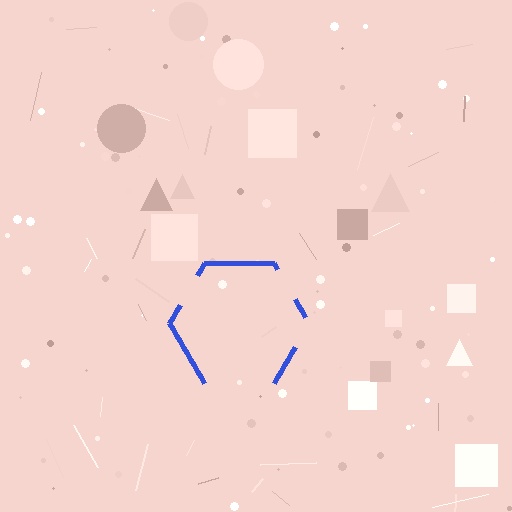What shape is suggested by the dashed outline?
The dashed outline suggests a hexagon.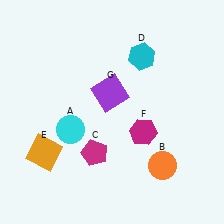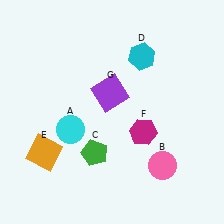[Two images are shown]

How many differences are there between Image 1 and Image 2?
There are 2 differences between the two images.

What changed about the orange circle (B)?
In Image 1, B is orange. In Image 2, it changed to pink.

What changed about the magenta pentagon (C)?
In Image 1, C is magenta. In Image 2, it changed to green.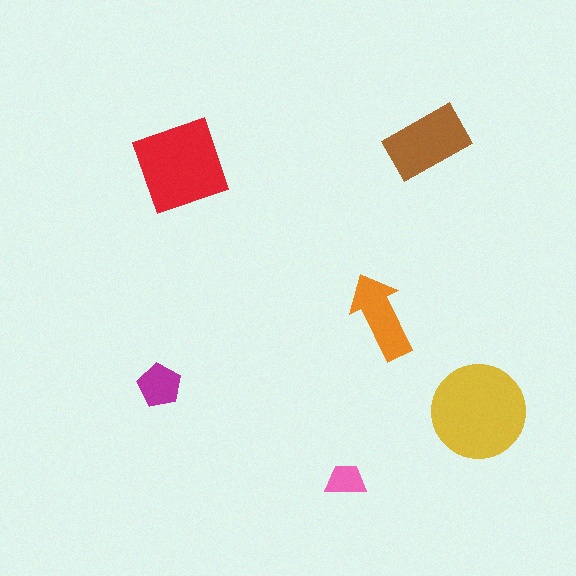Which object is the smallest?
The pink trapezoid.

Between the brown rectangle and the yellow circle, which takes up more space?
The yellow circle.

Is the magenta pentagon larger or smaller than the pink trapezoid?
Larger.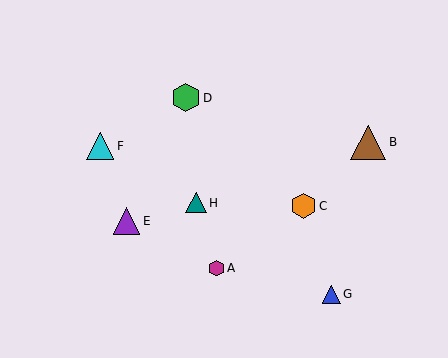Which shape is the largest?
The brown triangle (labeled B) is the largest.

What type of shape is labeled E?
Shape E is a purple triangle.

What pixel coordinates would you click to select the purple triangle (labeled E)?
Click at (127, 221) to select the purple triangle E.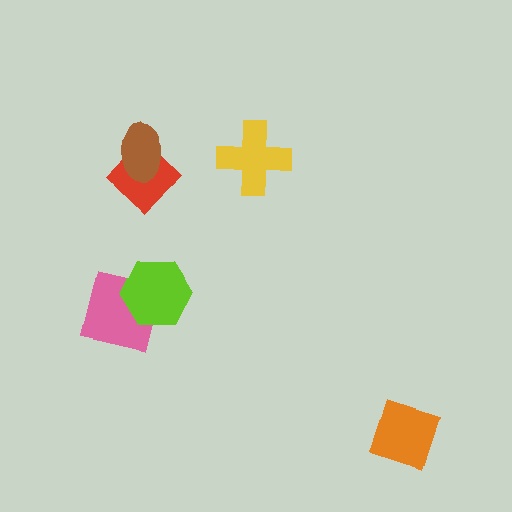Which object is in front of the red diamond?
The brown ellipse is in front of the red diamond.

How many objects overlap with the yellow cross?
0 objects overlap with the yellow cross.